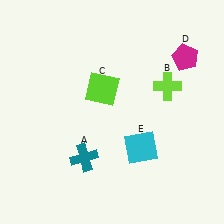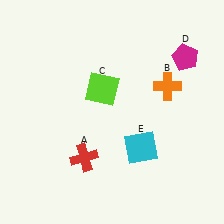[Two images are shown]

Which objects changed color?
A changed from teal to red. B changed from lime to orange.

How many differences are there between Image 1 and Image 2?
There are 2 differences between the two images.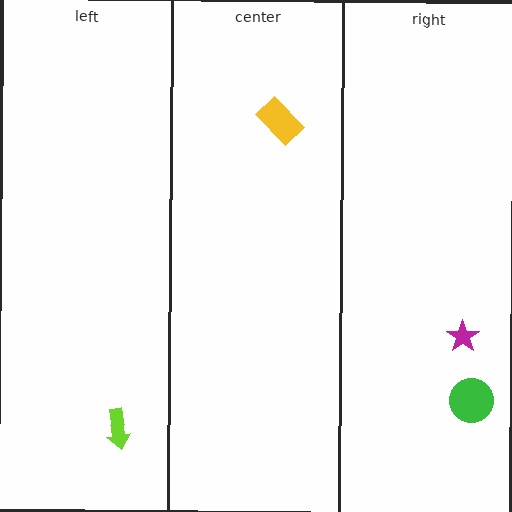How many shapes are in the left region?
1.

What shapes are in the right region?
The green circle, the magenta star.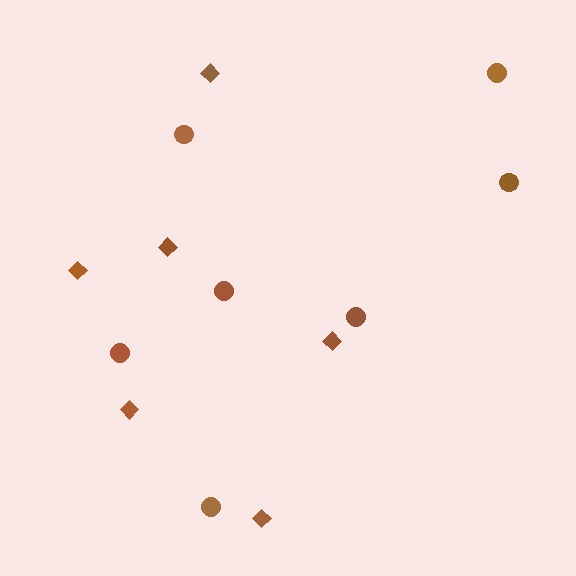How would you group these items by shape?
There are 2 groups: one group of circles (7) and one group of diamonds (6).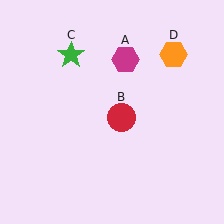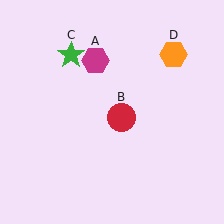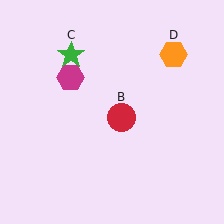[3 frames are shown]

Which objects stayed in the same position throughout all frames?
Red circle (object B) and green star (object C) and orange hexagon (object D) remained stationary.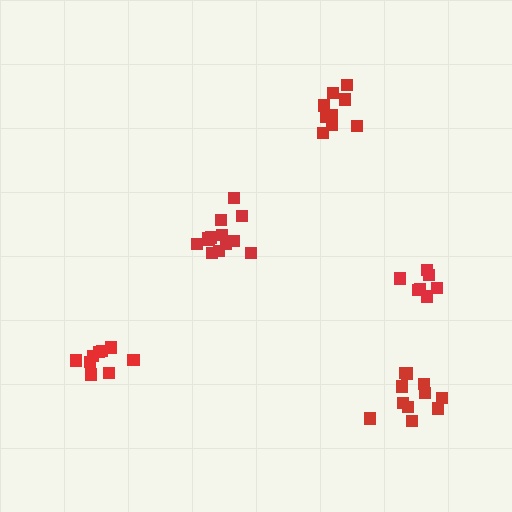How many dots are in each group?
Group 1: 10 dots, Group 2: 13 dots, Group 3: 11 dots, Group 4: 7 dots, Group 5: 9 dots (50 total).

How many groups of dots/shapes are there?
There are 5 groups.